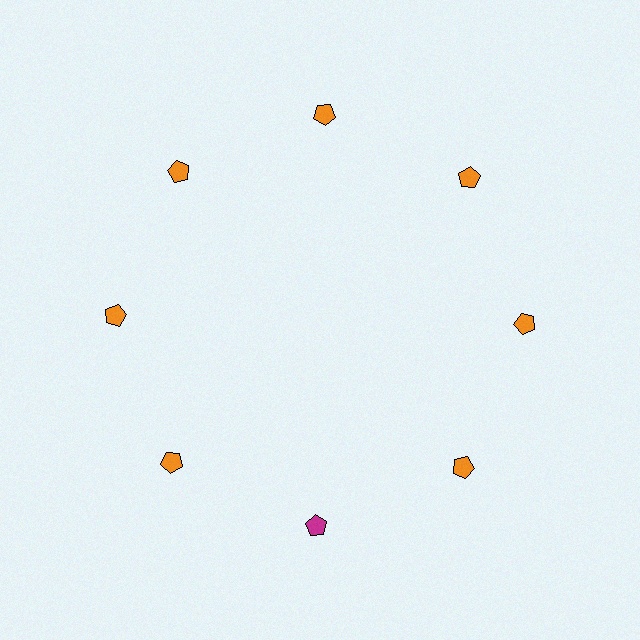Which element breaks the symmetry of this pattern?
The magenta pentagon at roughly the 6 o'clock position breaks the symmetry. All other shapes are orange pentagons.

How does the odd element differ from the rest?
It has a different color: magenta instead of orange.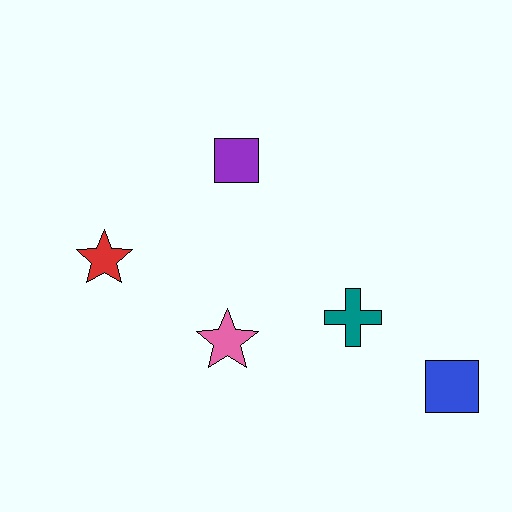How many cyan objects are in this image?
There are no cyan objects.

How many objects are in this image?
There are 5 objects.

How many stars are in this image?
There are 2 stars.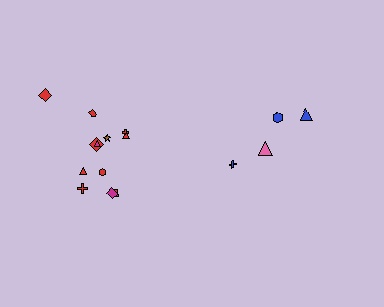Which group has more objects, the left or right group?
The left group.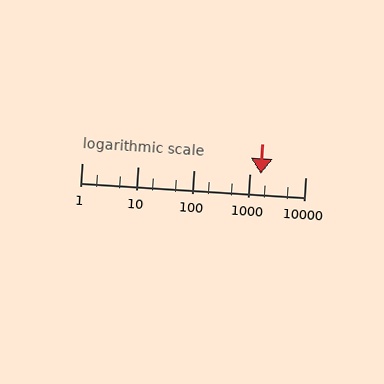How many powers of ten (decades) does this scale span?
The scale spans 4 decades, from 1 to 10000.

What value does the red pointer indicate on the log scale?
The pointer indicates approximately 1600.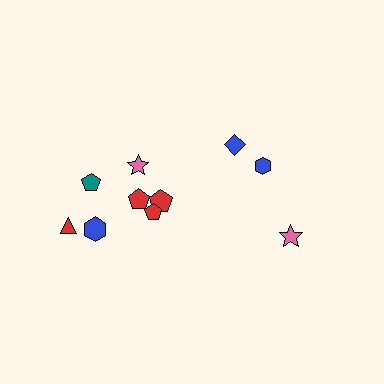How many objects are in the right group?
There are 3 objects.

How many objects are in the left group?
There are 7 objects.